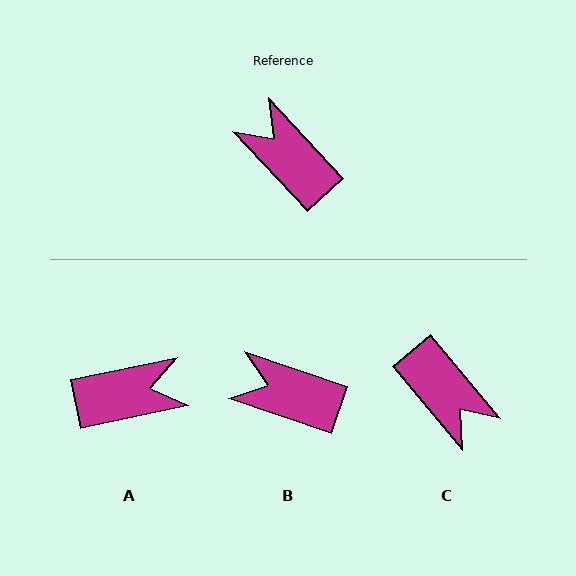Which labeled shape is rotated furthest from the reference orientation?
C, about 177 degrees away.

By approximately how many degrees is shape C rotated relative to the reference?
Approximately 177 degrees counter-clockwise.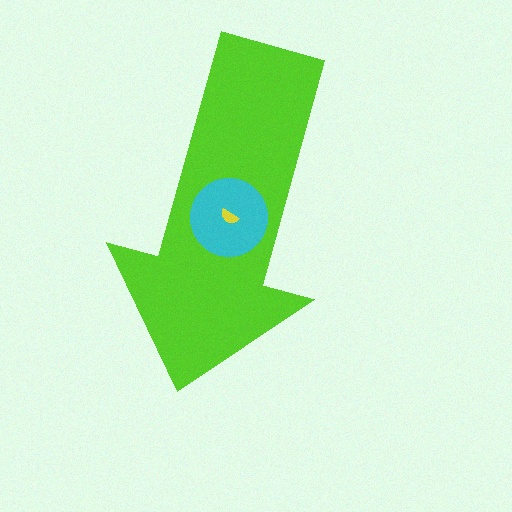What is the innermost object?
The yellow semicircle.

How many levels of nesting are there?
3.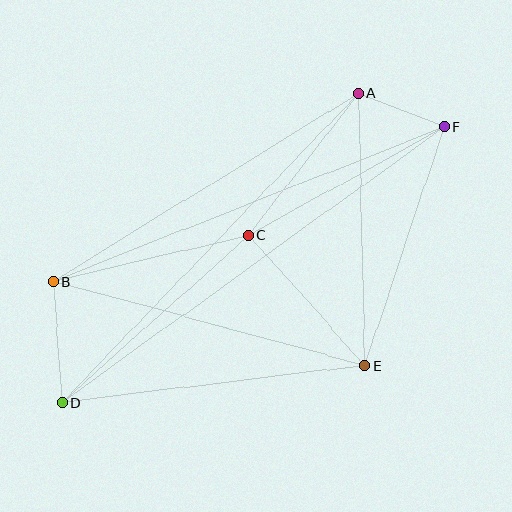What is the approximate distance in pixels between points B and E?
The distance between B and E is approximately 323 pixels.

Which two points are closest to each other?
Points A and F are closest to each other.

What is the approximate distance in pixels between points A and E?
The distance between A and E is approximately 273 pixels.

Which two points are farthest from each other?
Points D and F are farthest from each other.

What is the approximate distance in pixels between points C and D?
The distance between C and D is approximately 250 pixels.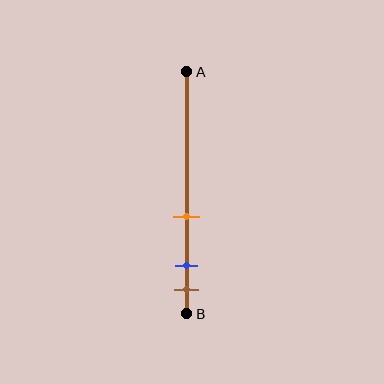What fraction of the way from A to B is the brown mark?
The brown mark is approximately 90% (0.9) of the way from A to B.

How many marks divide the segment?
There are 3 marks dividing the segment.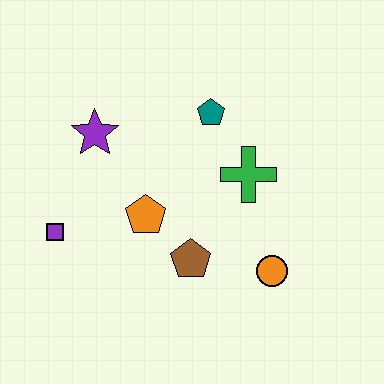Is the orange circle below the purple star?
Yes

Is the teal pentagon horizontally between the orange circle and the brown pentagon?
Yes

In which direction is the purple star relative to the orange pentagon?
The purple star is above the orange pentagon.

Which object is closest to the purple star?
The orange pentagon is closest to the purple star.